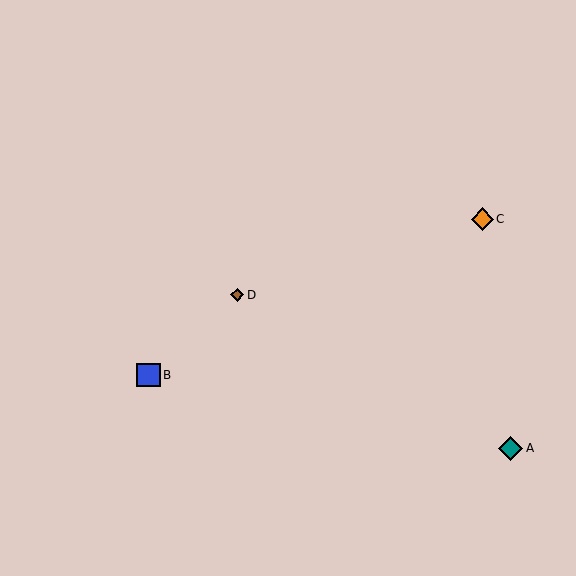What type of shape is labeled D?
Shape D is a brown diamond.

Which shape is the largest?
The teal diamond (labeled A) is the largest.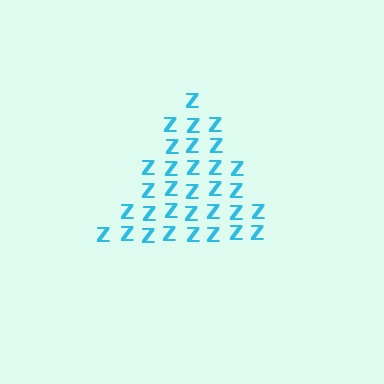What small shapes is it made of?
It is made of small letter Z's.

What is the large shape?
The large shape is a triangle.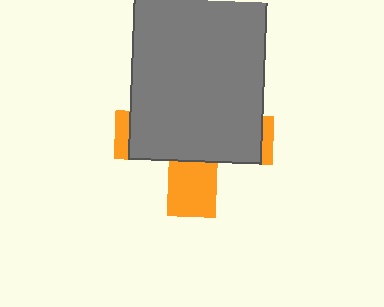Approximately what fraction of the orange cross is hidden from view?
Roughly 70% of the orange cross is hidden behind the gray rectangle.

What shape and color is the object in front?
The object in front is a gray rectangle.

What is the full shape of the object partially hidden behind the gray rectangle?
The partially hidden object is an orange cross.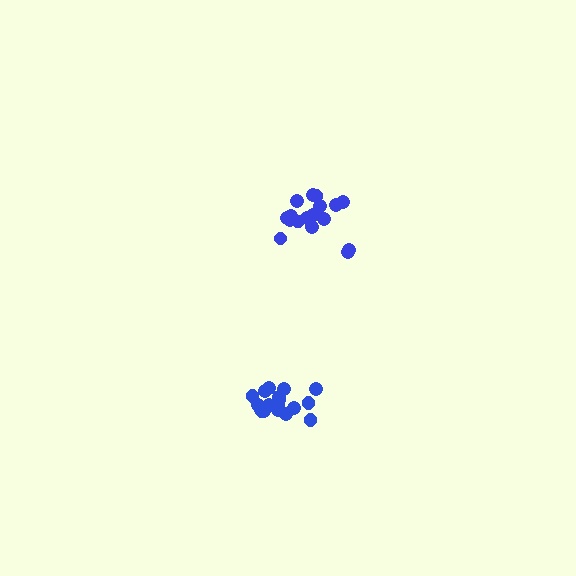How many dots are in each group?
Group 1: 17 dots, Group 2: 18 dots (35 total).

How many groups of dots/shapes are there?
There are 2 groups.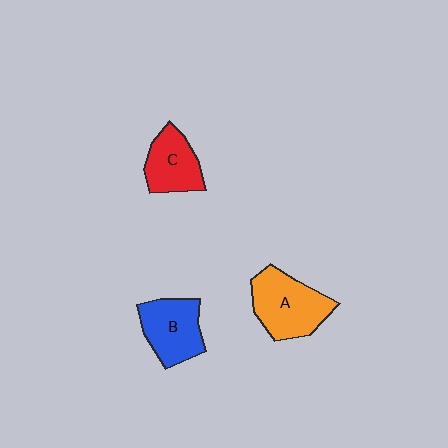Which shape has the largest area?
Shape A (orange).